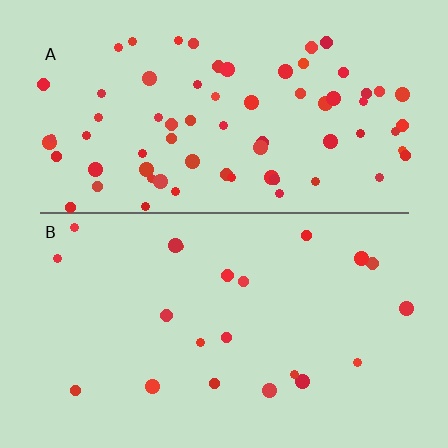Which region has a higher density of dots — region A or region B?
A (the top).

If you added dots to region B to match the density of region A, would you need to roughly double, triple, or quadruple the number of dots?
Approximately triple.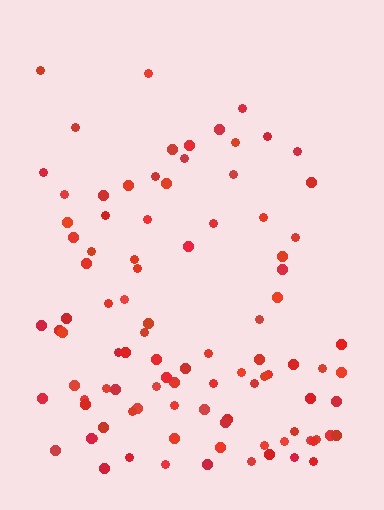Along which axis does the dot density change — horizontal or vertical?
Vertical.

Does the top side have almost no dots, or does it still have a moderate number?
Still a moderate number, just noticeably fewer than the bottom.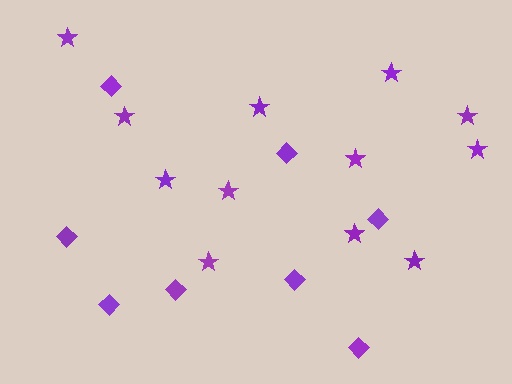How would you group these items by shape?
There are 2 groups: one group of diamonds (8) and one group of stars (12).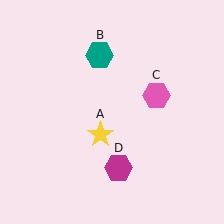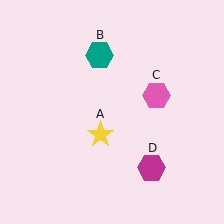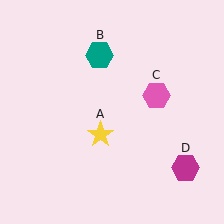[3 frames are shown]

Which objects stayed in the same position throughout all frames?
Yellow star (object A) and teal hexagon (object B) and pink hexagon (object C) remained stationary.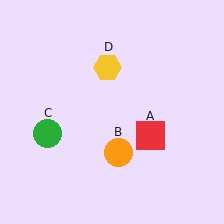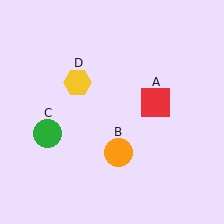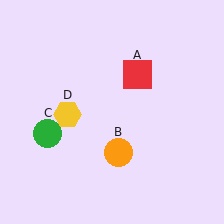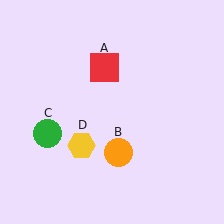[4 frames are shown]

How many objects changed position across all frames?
2 objects changed position: red square (object A), yellow hexagon (object D).